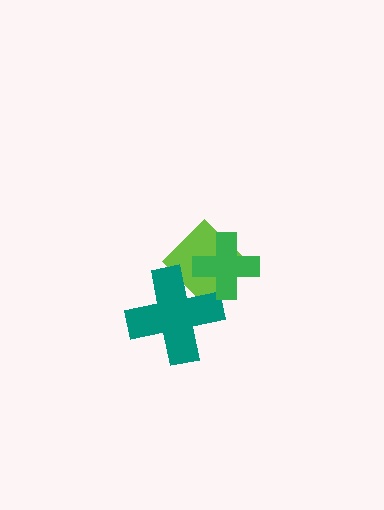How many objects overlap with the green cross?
2 objects overlap with the green cross.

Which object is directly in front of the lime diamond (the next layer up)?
The teal cross is directly in front of the lime diamond.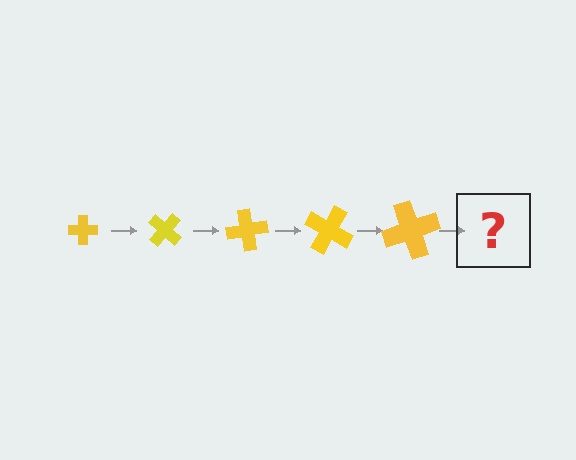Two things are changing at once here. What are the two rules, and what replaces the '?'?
The two rules are that the cross grows larger each step and it rotates 40 degrees each step. The '?' should be a cross, larger than the previous one and rotated 200 degrees from the start.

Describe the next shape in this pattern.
It should be a cross, larger than the previous one and rotated 200 degrees from the start.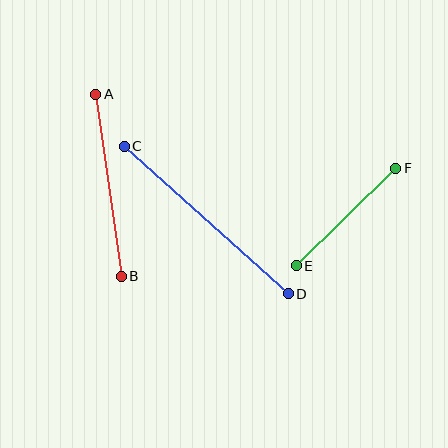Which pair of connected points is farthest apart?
Points C and D are farthest apart.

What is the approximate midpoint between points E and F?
The midpoint is at approximately (346, 217) pixels.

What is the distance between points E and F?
The distance is approximately 139 pixels.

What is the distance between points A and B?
The distance is approximately 184 pixels.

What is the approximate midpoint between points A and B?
The midpoint is at approximately (108, 185) pixels.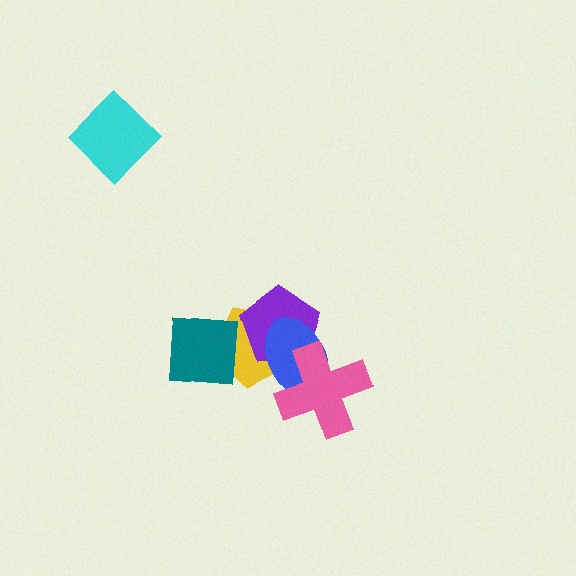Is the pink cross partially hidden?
No, no other shape covers it.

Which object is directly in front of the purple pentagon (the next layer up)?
The blue ellipse is directly in front of the purple pentagon.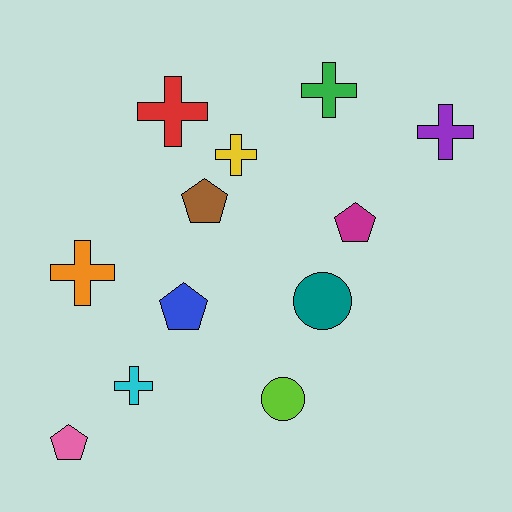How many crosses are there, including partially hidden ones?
There are 6 crosses.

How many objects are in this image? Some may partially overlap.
There are 12 objects.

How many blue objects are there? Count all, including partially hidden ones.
There is 1 blue object.